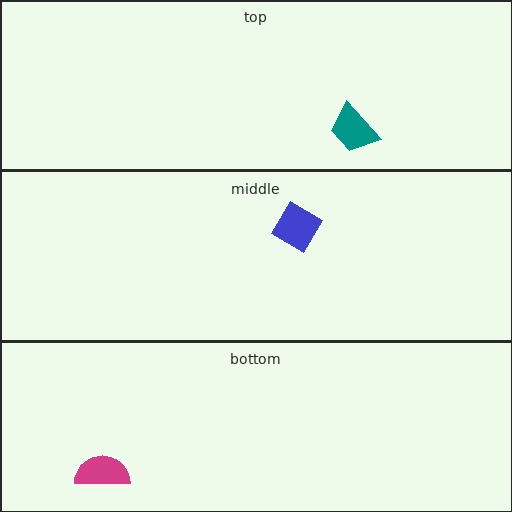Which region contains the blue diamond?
The middle region.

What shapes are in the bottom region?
The magenta semicircle.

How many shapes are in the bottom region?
1.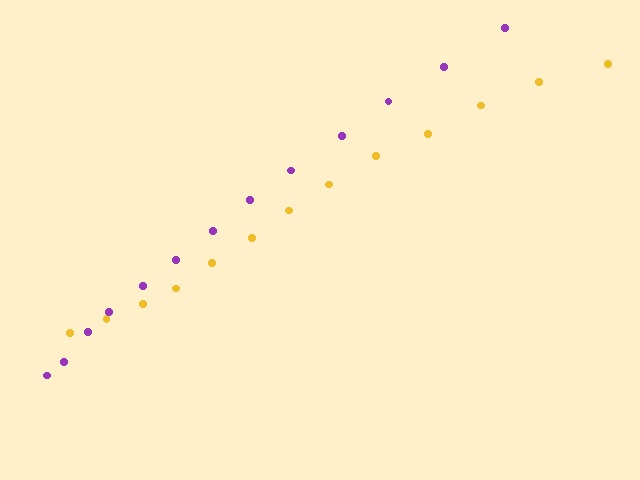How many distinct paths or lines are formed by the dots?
There are 2 distinct paths.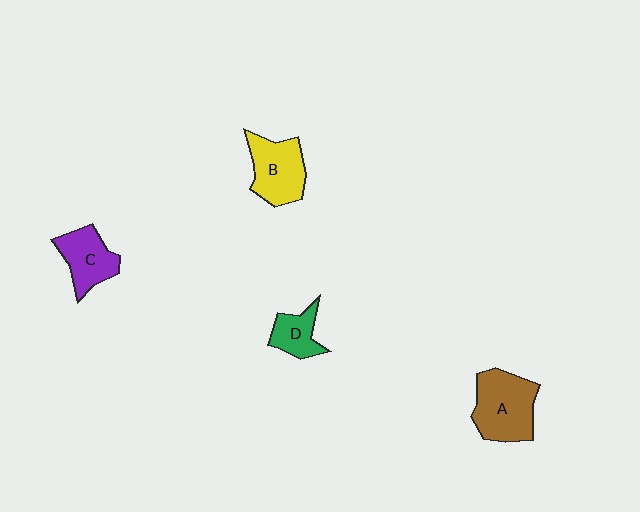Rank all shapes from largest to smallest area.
From largest to smallest: A (brown), B (yellow), C (purple), D (green).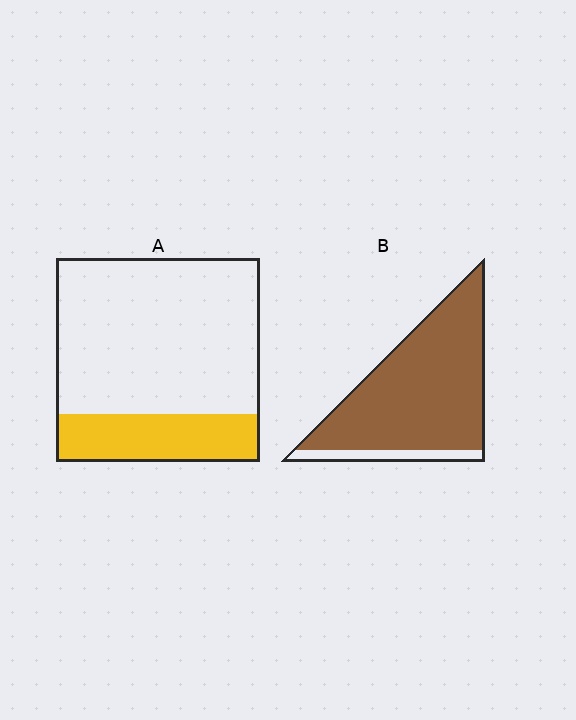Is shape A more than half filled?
No.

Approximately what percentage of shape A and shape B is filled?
A is approximately 25% and B is approximately 90%.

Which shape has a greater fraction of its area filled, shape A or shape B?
Shape B.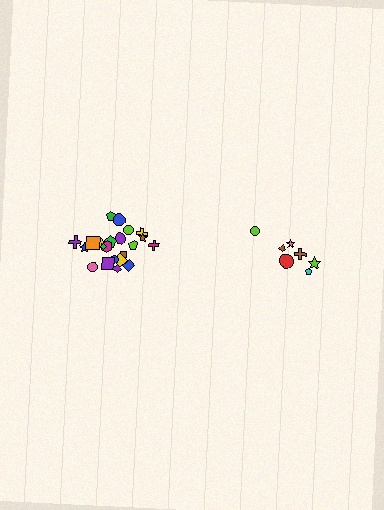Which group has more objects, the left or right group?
The left group.